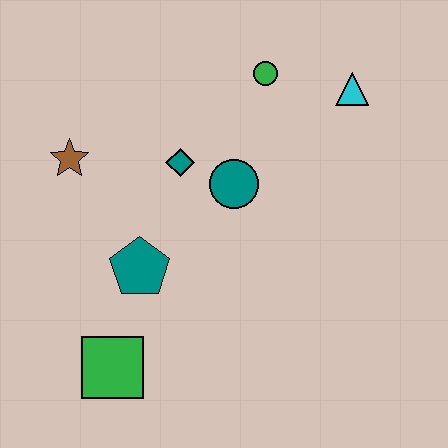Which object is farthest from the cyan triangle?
The green square is farthest from the cyan triangle.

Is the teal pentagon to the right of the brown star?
Yes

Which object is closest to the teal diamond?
The teal circle is closest to the teal diamond.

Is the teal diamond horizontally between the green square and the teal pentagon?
No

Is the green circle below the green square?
No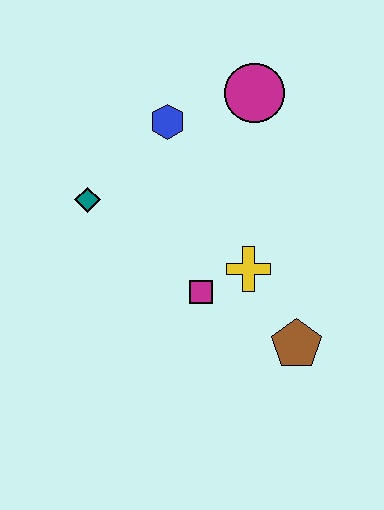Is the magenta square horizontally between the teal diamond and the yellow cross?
Yes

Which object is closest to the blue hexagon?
The magenta circle is closest to the blue hexagon.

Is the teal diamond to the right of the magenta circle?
No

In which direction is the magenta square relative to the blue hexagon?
The magenta square is below the blue hexagon.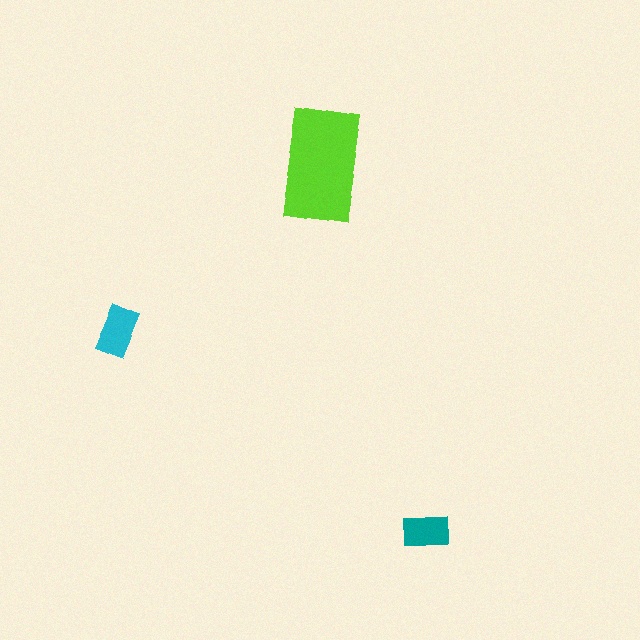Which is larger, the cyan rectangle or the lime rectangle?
The lime one.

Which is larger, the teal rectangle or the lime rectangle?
The lime one.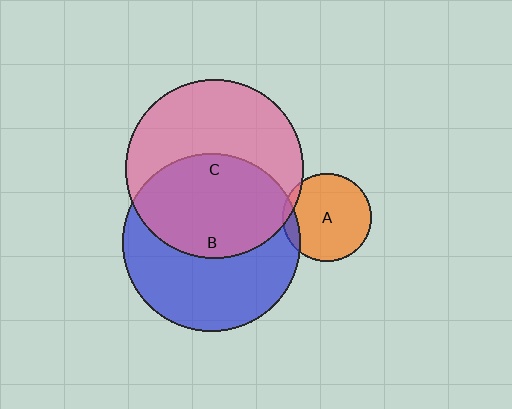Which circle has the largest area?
Circle C (pink).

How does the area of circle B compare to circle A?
Approximately 4.1 times.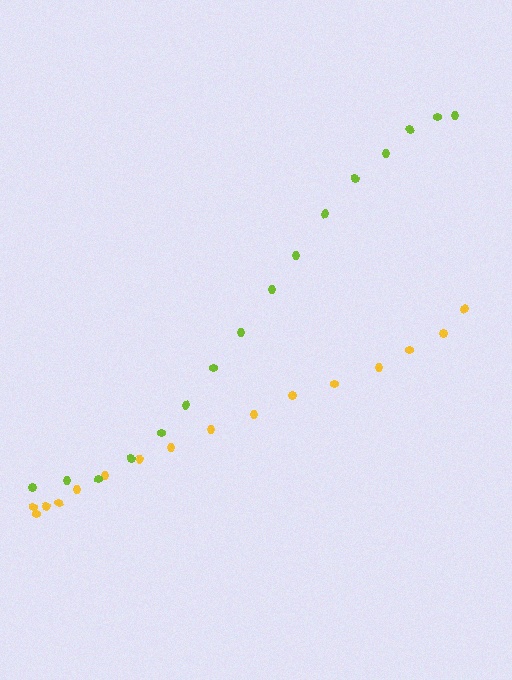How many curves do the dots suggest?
There are 2 distinct paths.